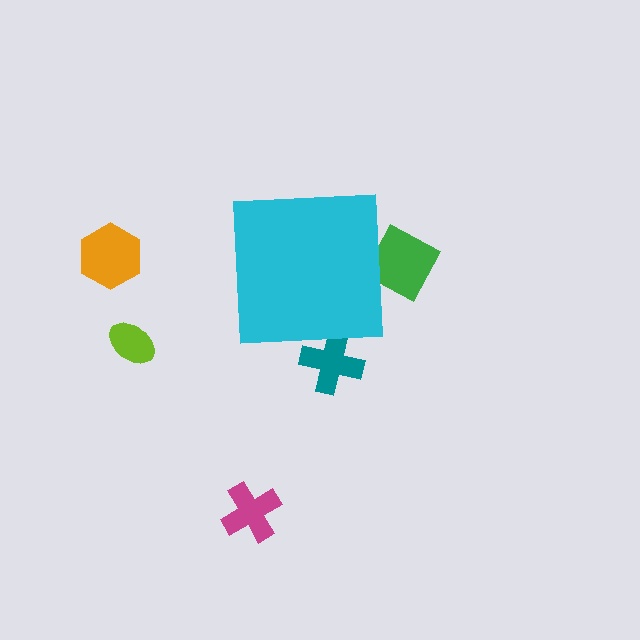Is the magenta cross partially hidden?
No, the magenta cross is fully visible.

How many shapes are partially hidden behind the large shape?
2 shapes are partially hidden.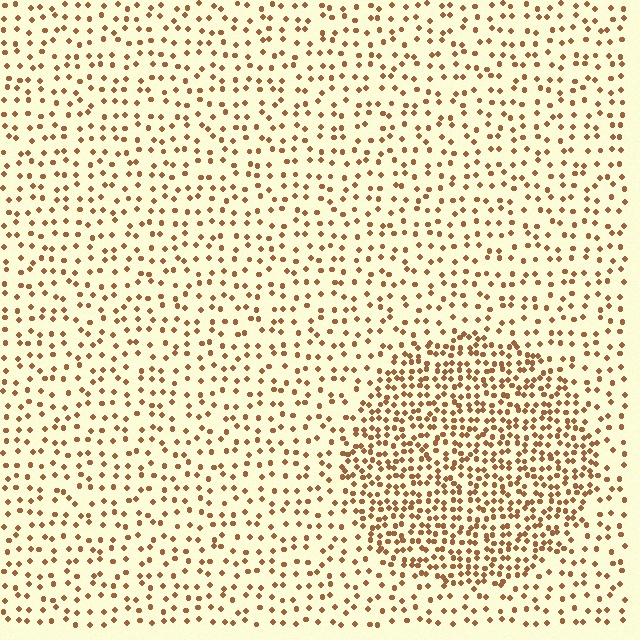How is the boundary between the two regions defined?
The boundary is defined by a change in element density (approximately 2.2x ratio). All elements are the same color, size, and shape.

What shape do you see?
I see a circle.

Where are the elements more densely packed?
The elements are more densely packed inside the circle boundary.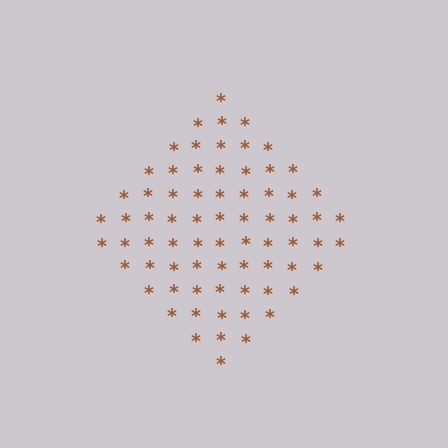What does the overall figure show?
The overall figure shows a diamond.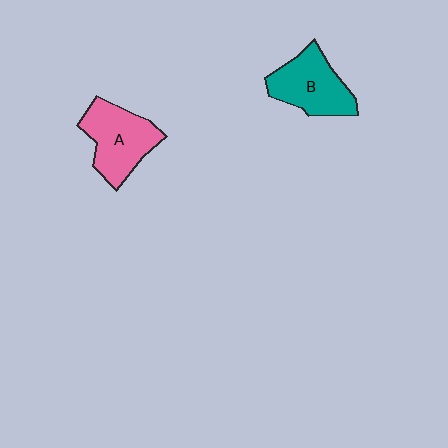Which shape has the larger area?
Shape A (pink).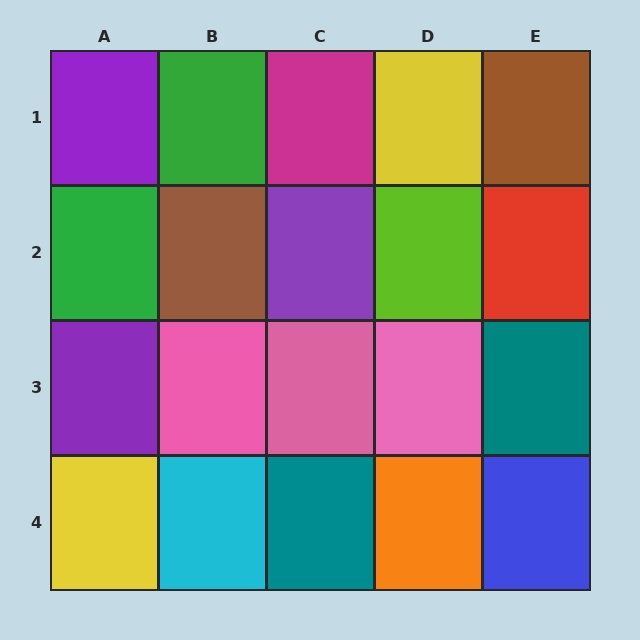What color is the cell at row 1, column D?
Yellow.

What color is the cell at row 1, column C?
Magenta.